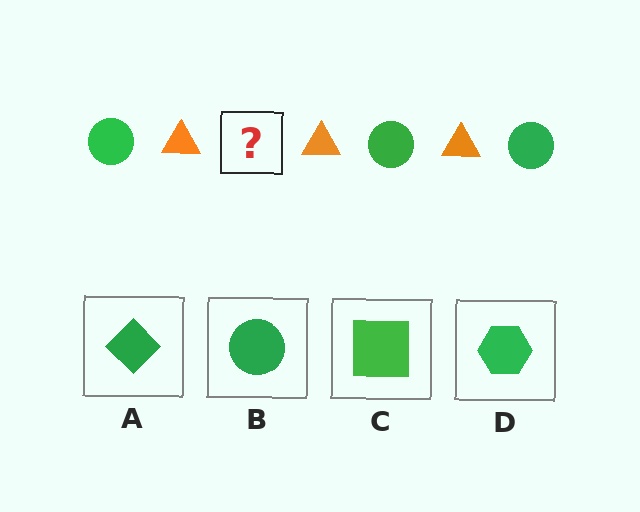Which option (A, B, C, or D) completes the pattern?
B.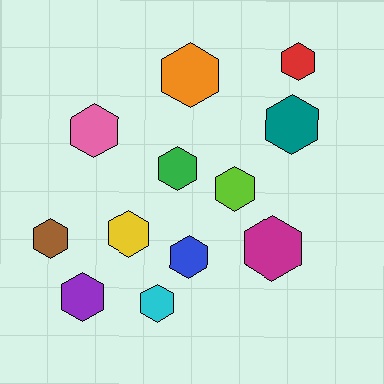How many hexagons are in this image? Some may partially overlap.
There are 12 hexagons.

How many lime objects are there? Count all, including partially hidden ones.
There is 1 lime object.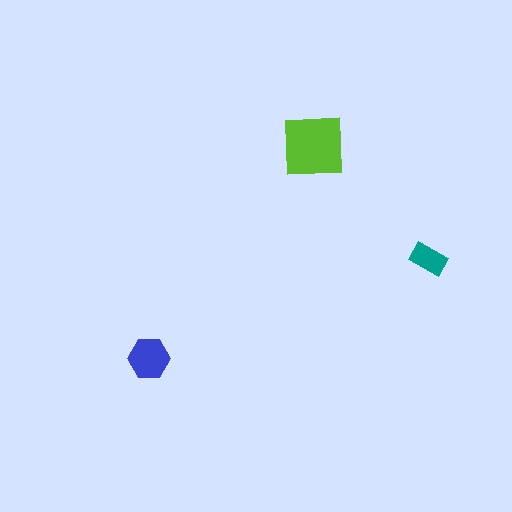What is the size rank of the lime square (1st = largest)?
1st.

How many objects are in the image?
There are 3 objects in the image.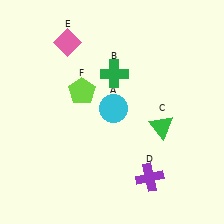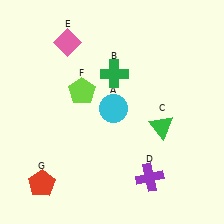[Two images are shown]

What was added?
A red pentagon (G) was added in Image 2.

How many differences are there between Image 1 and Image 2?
There is 1 difference between the two images.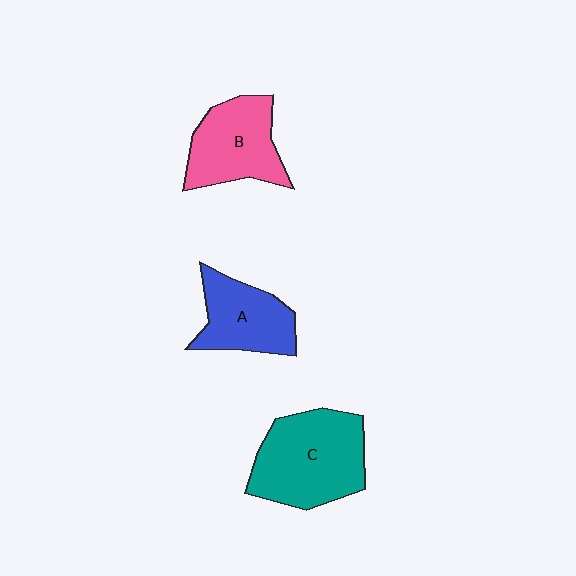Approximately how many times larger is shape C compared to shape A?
Approximately 1.5 times.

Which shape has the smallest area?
Shape A (blue).